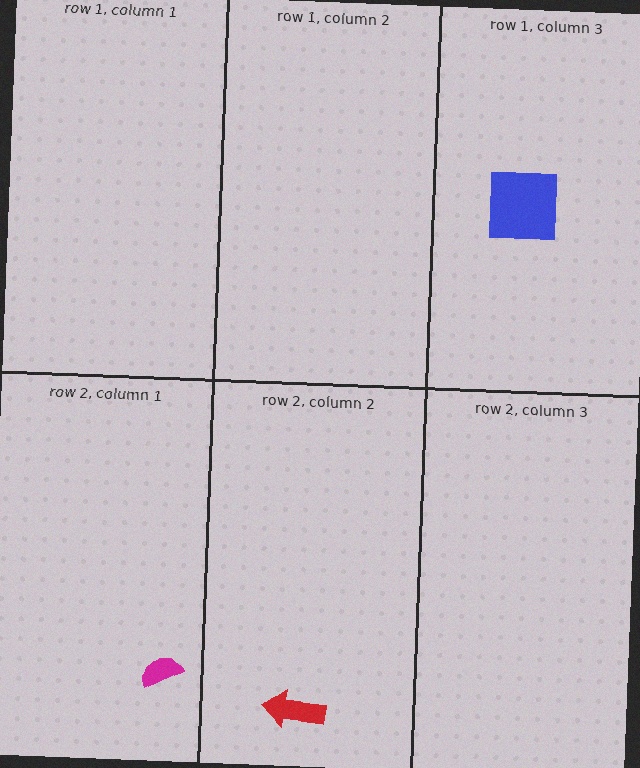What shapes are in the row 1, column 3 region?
The blue square.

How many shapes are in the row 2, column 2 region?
1.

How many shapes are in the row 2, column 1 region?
1.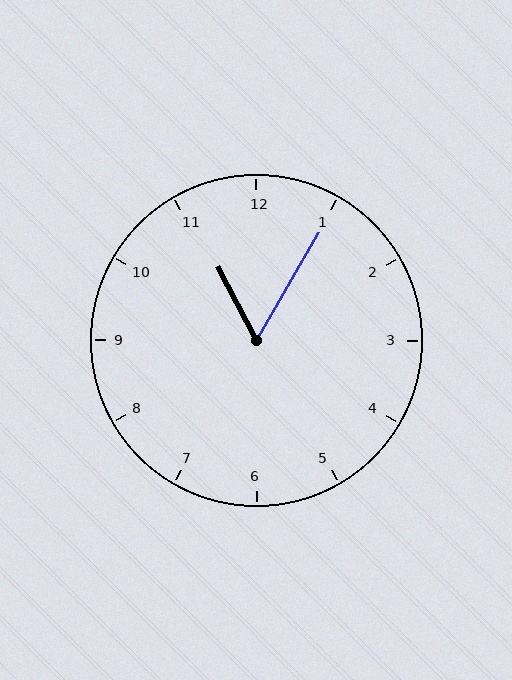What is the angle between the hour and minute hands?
Approximately 58 degrees.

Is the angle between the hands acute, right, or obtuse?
It is acute.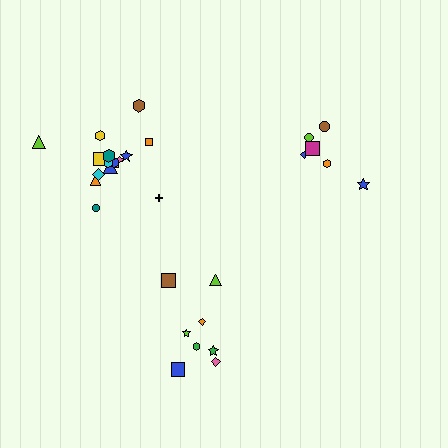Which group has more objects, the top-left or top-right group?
The top-left group.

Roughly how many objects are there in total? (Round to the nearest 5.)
Roughly 30 objects in total.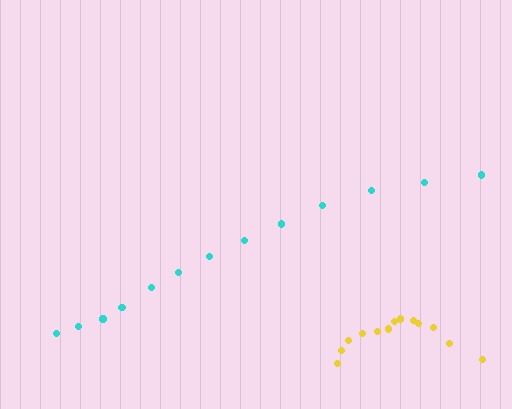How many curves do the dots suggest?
There are 2 distinct paths.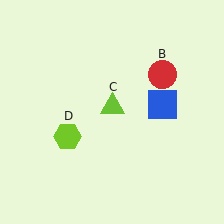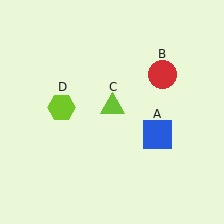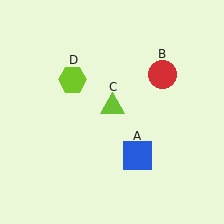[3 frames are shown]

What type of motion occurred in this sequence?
The blue square (object A), lime hexagon (object D) rotated clockwise around the center of the scene.